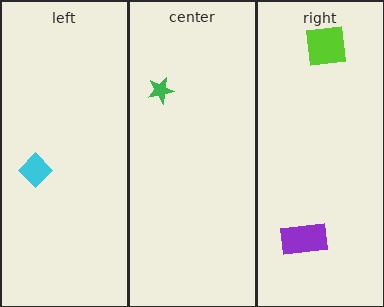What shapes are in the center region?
The green star.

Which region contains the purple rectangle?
The right region.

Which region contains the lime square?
The right region.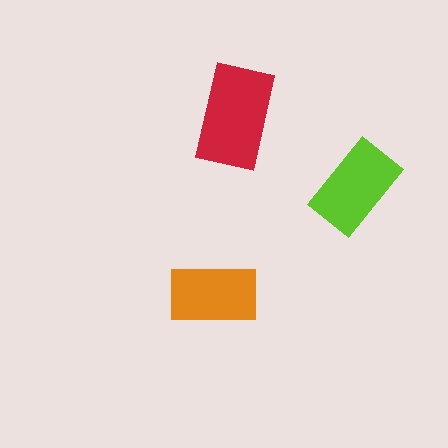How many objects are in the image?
There are 3 objects in the image.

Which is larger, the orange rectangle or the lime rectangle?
The lime one.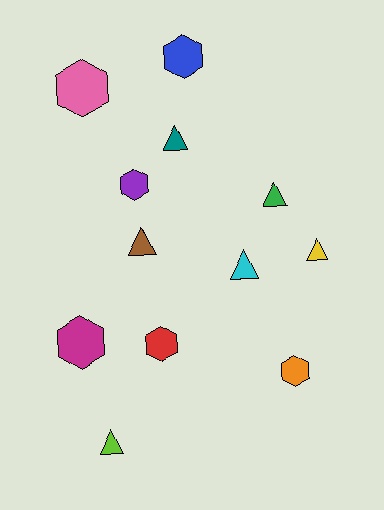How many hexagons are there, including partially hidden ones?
There are 6 hexagons.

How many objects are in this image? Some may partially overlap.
There are 12 objects.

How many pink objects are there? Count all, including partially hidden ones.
There is 1 pink object.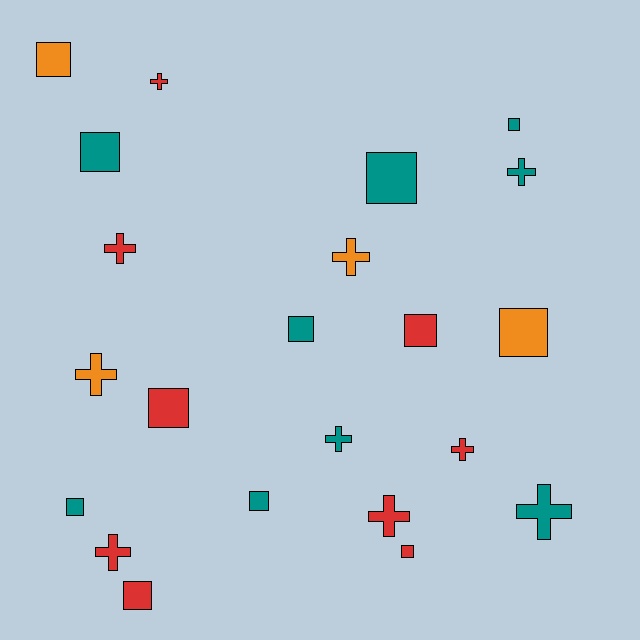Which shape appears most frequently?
Square, with 12 objects.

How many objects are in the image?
There are 22 objects.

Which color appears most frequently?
Red, with 9 objects.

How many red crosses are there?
There are 5 red crosses.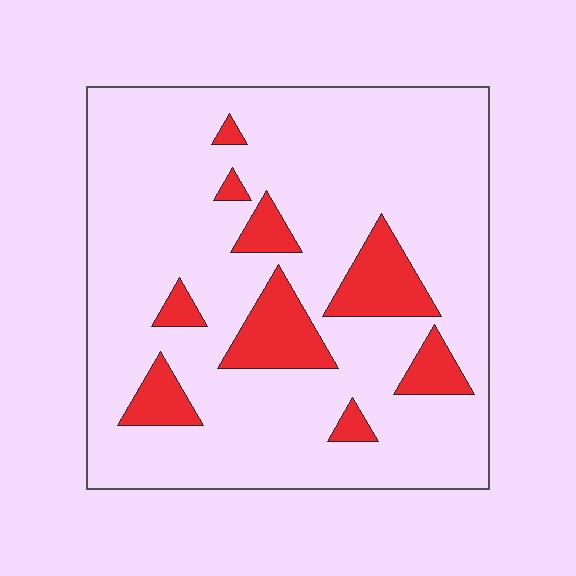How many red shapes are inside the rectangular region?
9.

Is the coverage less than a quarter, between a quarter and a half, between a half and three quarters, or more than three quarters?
Less than a quarter.